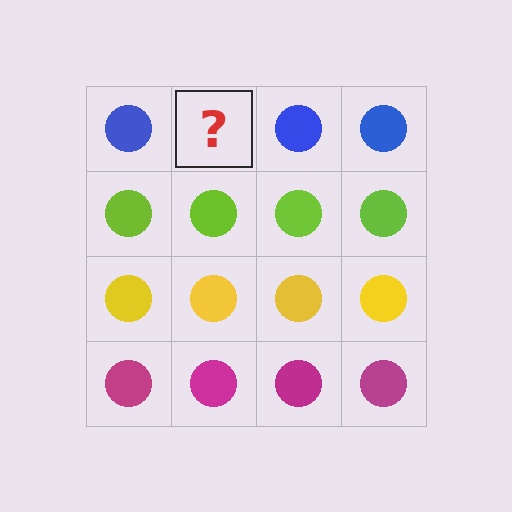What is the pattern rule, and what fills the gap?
The rule is that each row has a consistent color. The gap should be filled with a blue circle.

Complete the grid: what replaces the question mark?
The question mark should be replaced with a blue circle.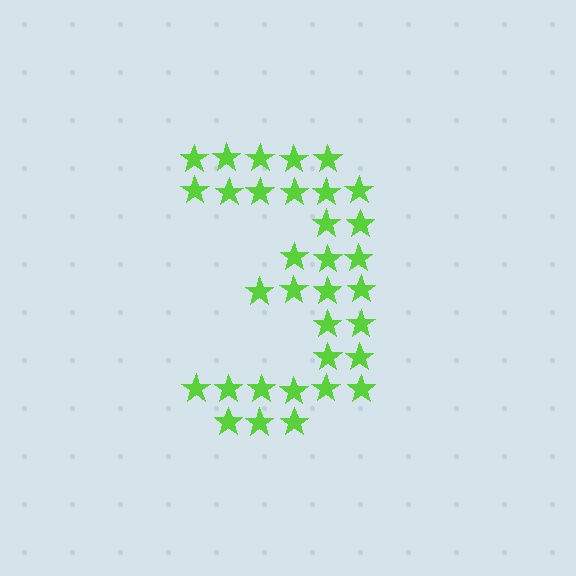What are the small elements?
The small elements are stars.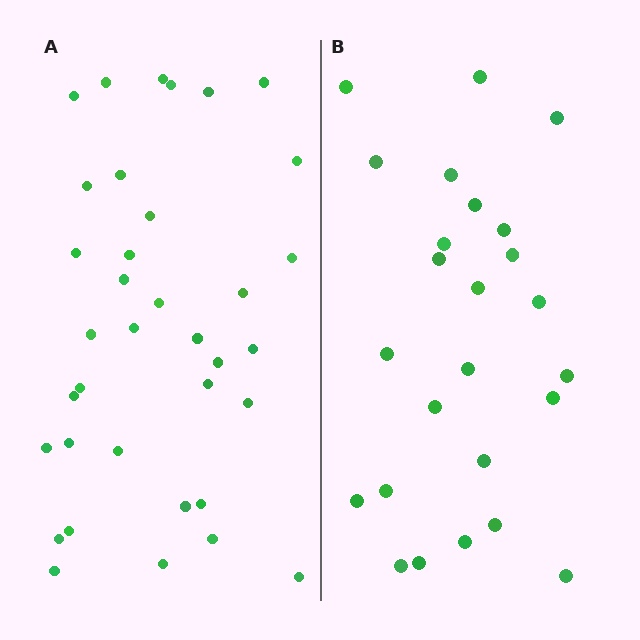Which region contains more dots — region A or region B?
Region A (the left region) has more dots.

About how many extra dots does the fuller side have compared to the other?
Region A has roughly 12 or so more dots than region B.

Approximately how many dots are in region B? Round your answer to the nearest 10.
About 20 dots. (The exact count is 25, which rounds to 20.)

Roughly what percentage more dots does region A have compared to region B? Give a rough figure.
About 45% more.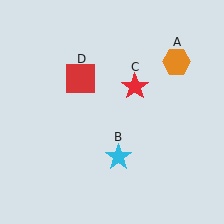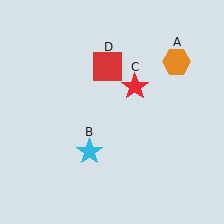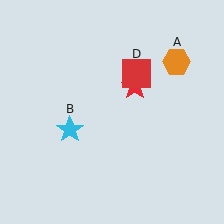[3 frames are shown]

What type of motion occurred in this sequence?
The cyan star (object B), red square (object D) rotated clockwise around the center of the scene.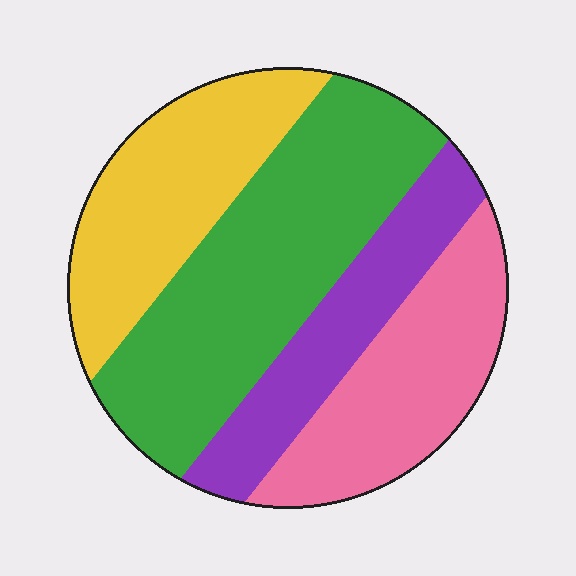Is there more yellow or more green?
Green.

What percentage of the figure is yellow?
Yellow covers roughly 25% of the figure.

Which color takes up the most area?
Green, at roughly 35%.